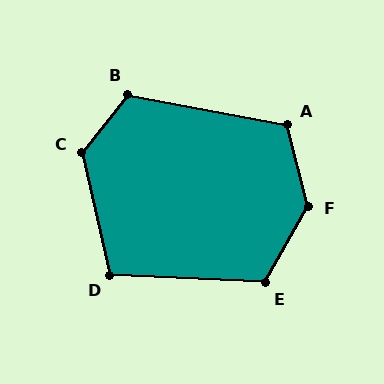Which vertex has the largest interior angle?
F, at approximately 137 degrees.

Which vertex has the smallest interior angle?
D, at approximately 106 degrees.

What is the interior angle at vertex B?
Approximately 117 degrees (obtuse).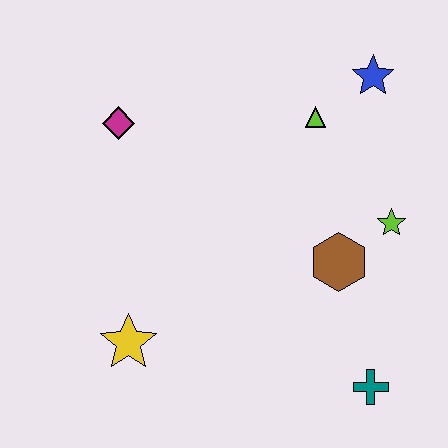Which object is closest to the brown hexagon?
The lime star is closest to the brown hexagon.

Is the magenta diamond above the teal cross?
Yes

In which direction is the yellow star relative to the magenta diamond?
The yellow star is below the magenta diamond.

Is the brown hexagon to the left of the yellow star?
No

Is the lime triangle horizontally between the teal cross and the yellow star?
Yes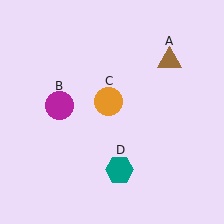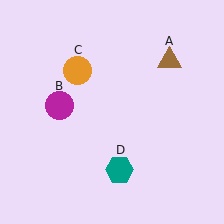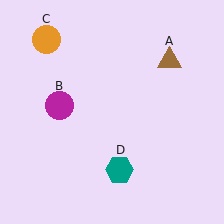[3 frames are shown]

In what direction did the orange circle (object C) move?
The orange circle (object C) moved up and to the left.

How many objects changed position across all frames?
1 object changed position: orange circle (object C).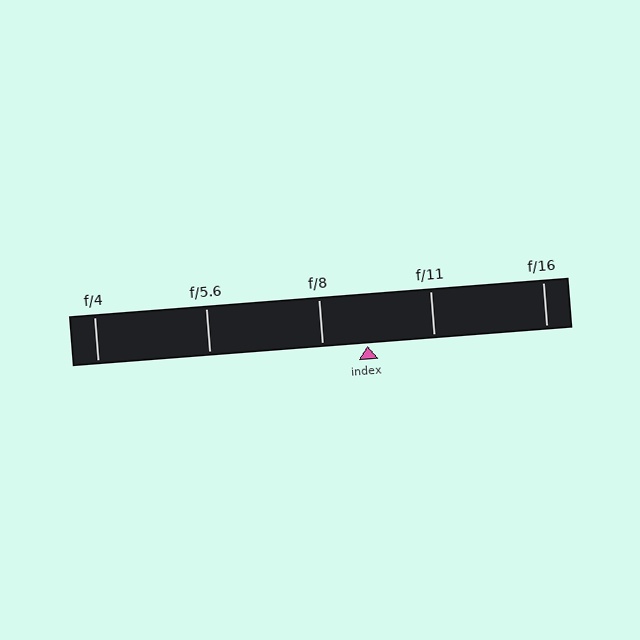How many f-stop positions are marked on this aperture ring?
There are 5 f-stop positions marked.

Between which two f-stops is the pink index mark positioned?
The index mark is between f/8 and f/11.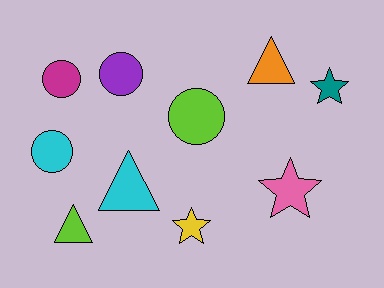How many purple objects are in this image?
There is 1 purple object.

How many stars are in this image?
There are 3 stars.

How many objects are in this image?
There are 10 objects.